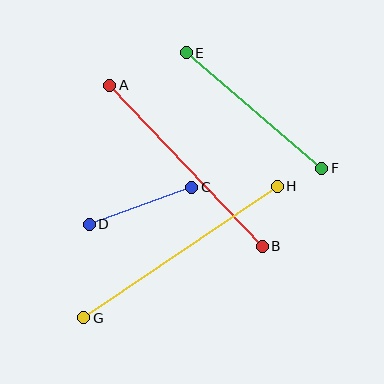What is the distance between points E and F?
The distance is approximately 178 pixels.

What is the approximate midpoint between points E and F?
The midpoint is at approximately (254, 111) pixels.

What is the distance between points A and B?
The distance is approximately 221 pixels.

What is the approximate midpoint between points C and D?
The midpoint is at approximately (141, 206) pixels.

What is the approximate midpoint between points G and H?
The midpoint is at approximately (180, 252) pixels.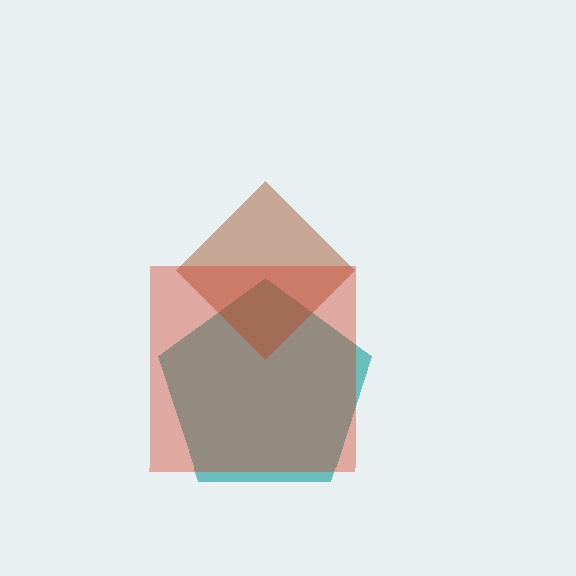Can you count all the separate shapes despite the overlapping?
Yes, there are 3 separate shapes.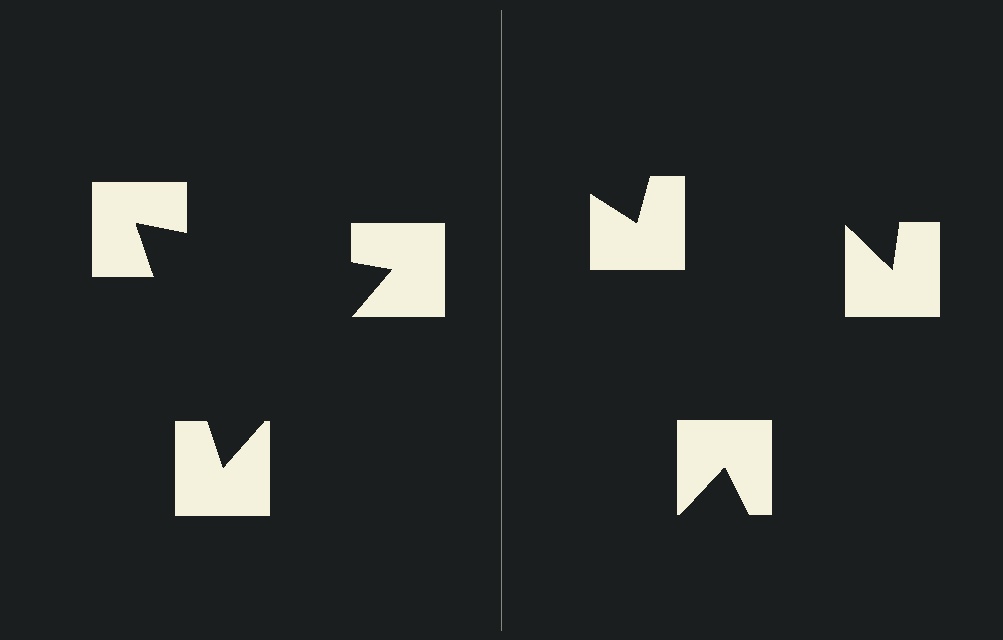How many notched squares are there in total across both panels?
6 — 3 on each side.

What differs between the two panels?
The notched squares are positioned identically on both sides; only the wedge orientations differ. On the left they align to a triangle; on the right they are misaligned.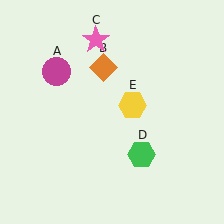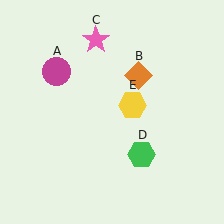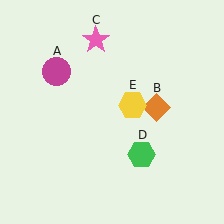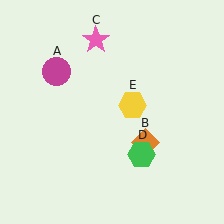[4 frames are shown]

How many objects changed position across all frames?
1 object changed position: orange diamond (object B).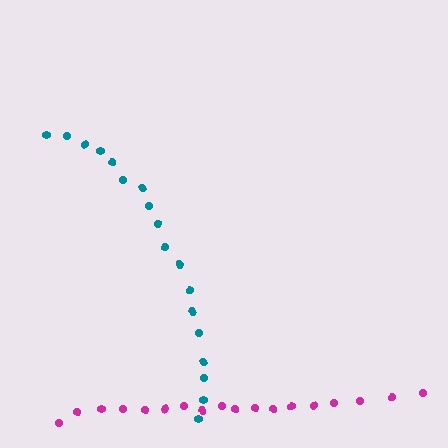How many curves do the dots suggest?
There are 2 distinct paths.